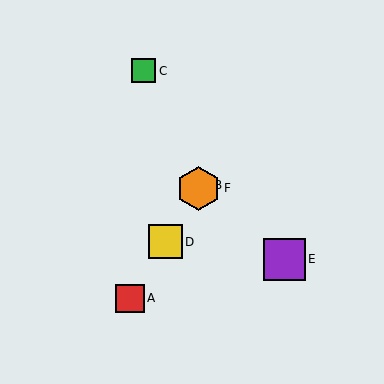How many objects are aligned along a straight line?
4 objects (A, B, D, F) are aligned along a straight line.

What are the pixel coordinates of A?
Object A is at (130, 299).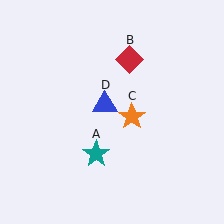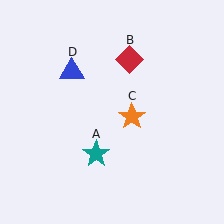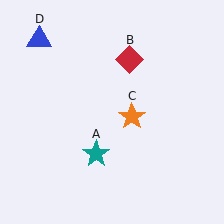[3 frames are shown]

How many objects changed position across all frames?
1 object changed position: blue triangle (object D).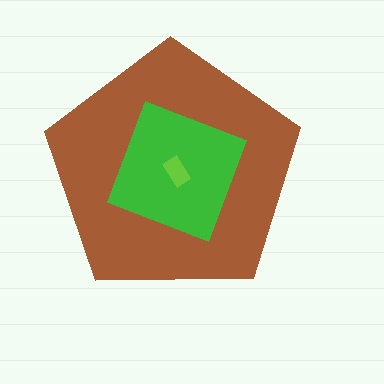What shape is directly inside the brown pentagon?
The green square.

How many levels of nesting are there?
3.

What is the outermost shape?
The brown pentagon.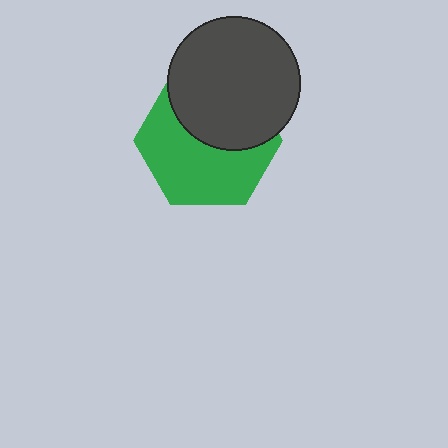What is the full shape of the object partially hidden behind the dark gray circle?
The partially hidden object is a green hexagon.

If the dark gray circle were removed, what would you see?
You would see the complete green hexagon.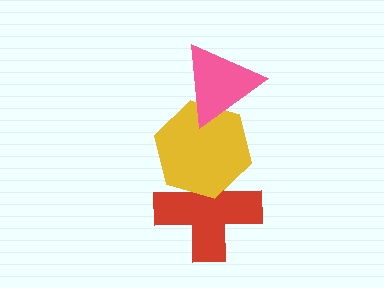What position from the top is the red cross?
The red cross is 3rd from the top.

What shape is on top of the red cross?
The yellow hexagon is on top of the red cross.